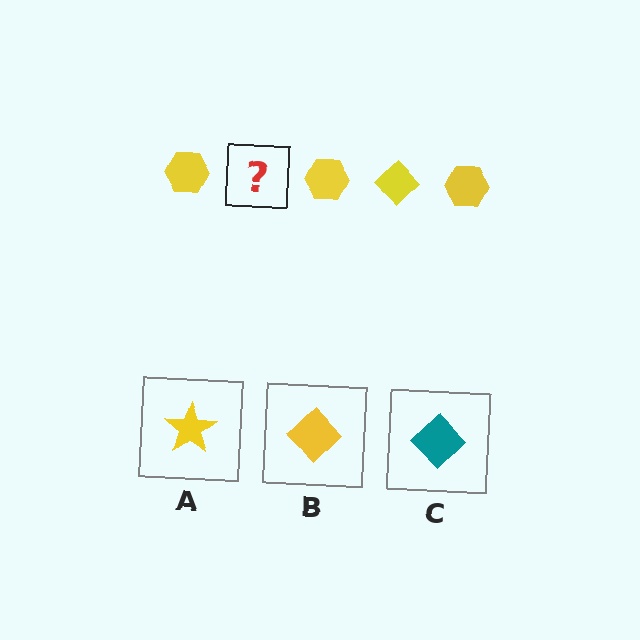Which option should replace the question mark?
Option B.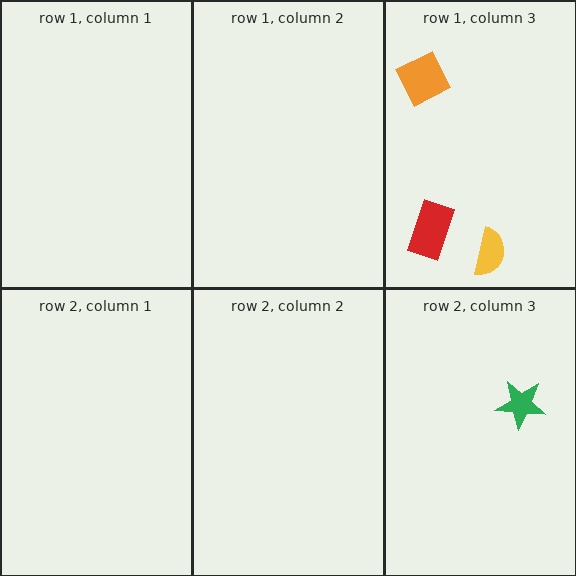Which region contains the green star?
The row 2, column 3 region.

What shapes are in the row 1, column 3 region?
The orange square, the yellow semicircle, the red rectangle.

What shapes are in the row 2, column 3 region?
The green star.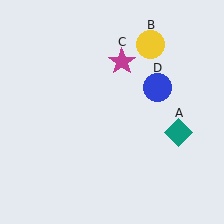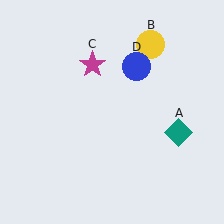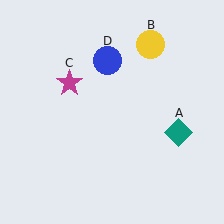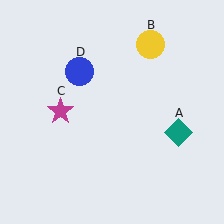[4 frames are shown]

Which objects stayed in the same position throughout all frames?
Teal diamond (object A) and yellow circle (object B) remained stationary.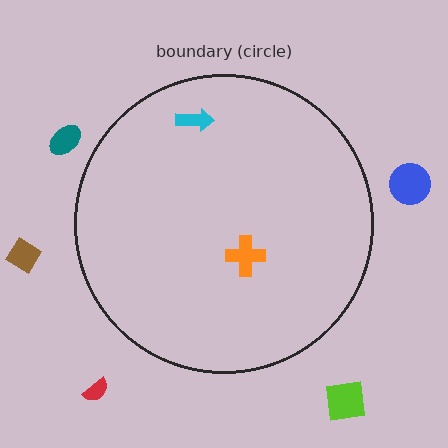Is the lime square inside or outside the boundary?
Outside.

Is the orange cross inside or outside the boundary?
Inside.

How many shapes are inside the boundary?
2 inside, 5 outside.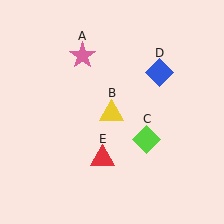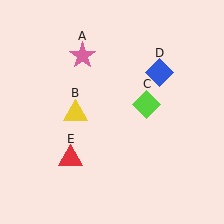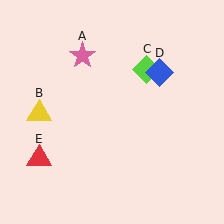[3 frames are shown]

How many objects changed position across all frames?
3 objects changed position: yellow triangle (object B), lime diamond (object C), red triangle (object E).